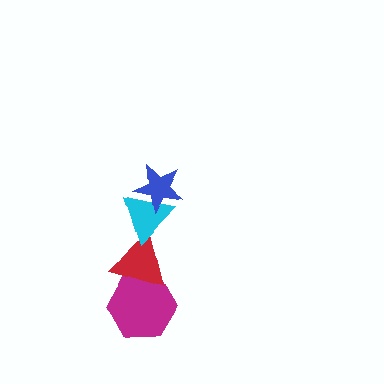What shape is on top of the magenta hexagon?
The red triangle is on top of the magenta hexagon.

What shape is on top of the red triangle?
The cyan triangle is on top of the red triangle.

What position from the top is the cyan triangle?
The cyan triangle is 2nd from the top.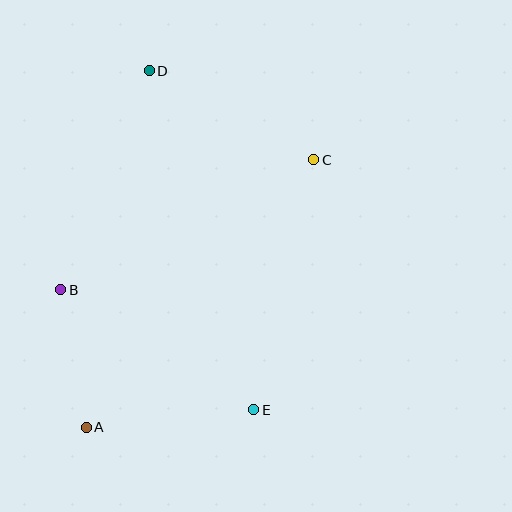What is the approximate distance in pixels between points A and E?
The distance between A and E is approximately 168 pixels.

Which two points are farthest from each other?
Points A and D are farthest from each other.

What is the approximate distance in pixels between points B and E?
The distance between B and E is approximately 228 pixels.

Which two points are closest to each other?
Points A and B are closest to each other.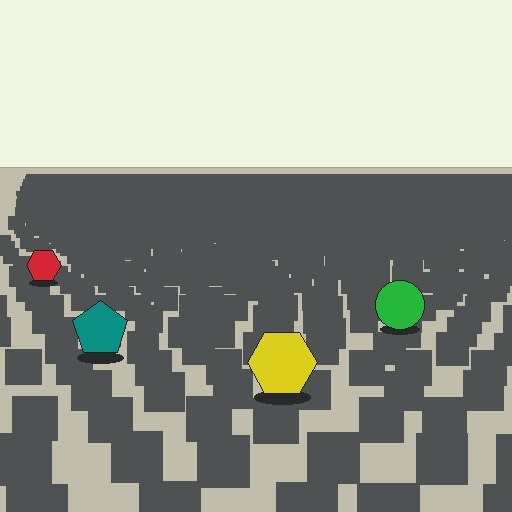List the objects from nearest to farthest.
From nearest to farthest: the yellow hexagon, the teal pentagon, the green circle, the red hexagon.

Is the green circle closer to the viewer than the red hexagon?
Yes. The green circle is closer — you can tell from the texture gradient: the ground texture is coarser near it.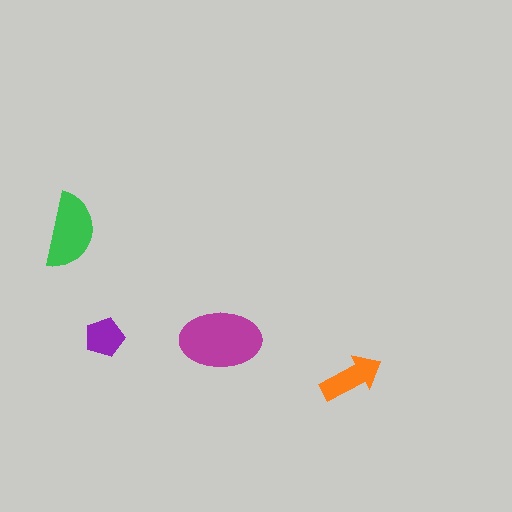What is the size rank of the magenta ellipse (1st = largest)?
1st.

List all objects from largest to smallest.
The magenta ellipse, the green semicircle, the orange arrow, the purple pentagon.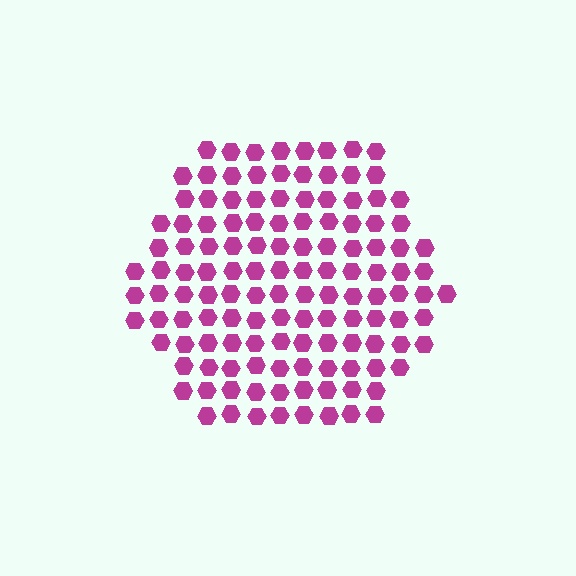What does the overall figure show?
The overall figure shows a hexagon.